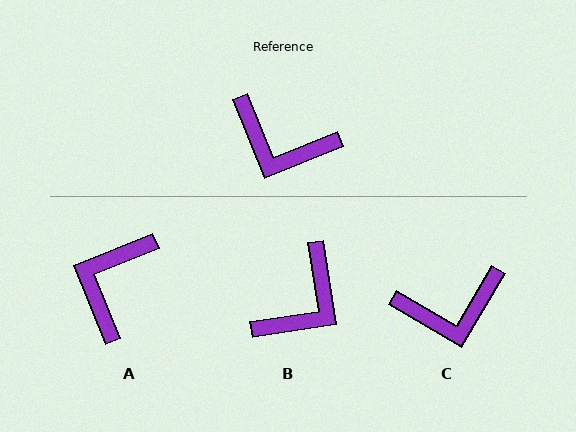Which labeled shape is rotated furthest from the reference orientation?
A, about 90 degrees away.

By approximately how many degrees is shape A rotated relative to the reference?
Approximately 90 degrees clockwise.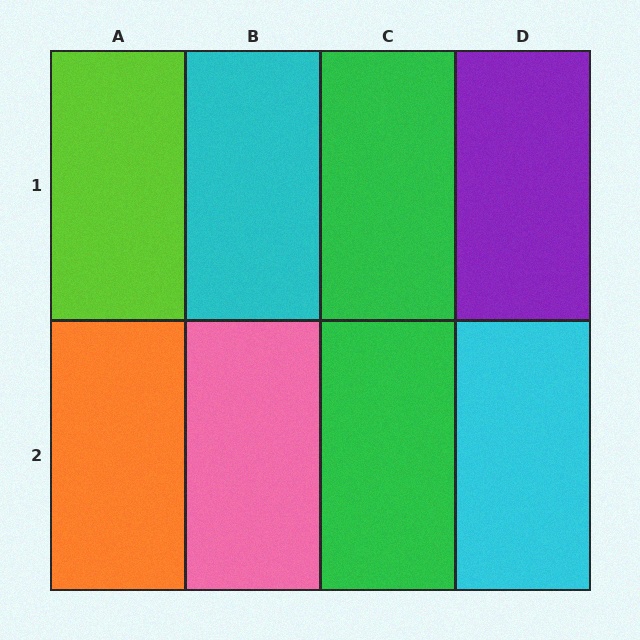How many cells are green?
2 cells are green.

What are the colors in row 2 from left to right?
Orange, pink, green, cyan.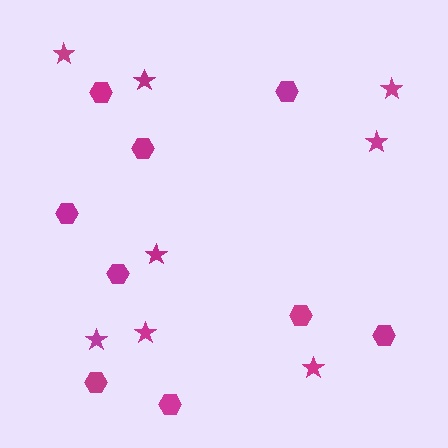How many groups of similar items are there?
There are 2 groups: one group of hexagons (9) and one group of stars (8).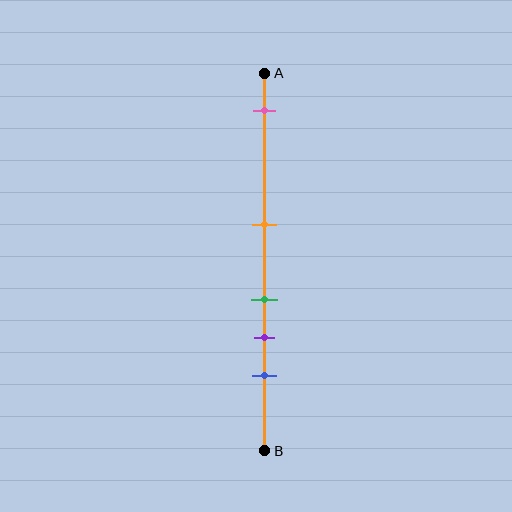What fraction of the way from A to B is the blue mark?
The blue mark is approximately 80% (0.8) of the way from A to B.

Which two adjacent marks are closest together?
The green and purple marks are the closest adjacent pair.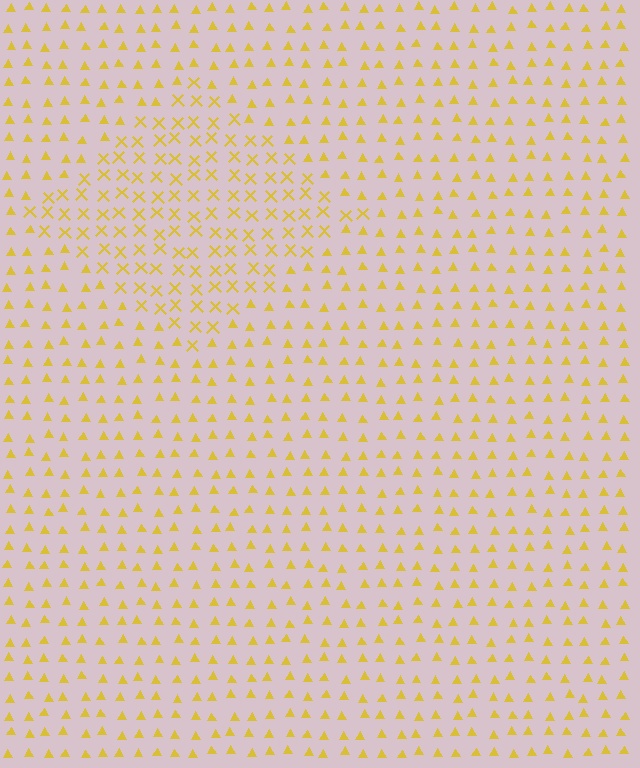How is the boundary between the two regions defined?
The boundary is defined by a change in element shape: X marks inside vs. triangles outside. All elements share the same color and spacing.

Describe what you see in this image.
The image is filled with small yellow elements arranged in a uniform grid. A diamond-shaped region contains X marks, while the surrounding area contains triangles. The boundary is defined purely by the change in element shape.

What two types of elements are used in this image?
The image uses X marks inside the diamond region and triangles outside it.